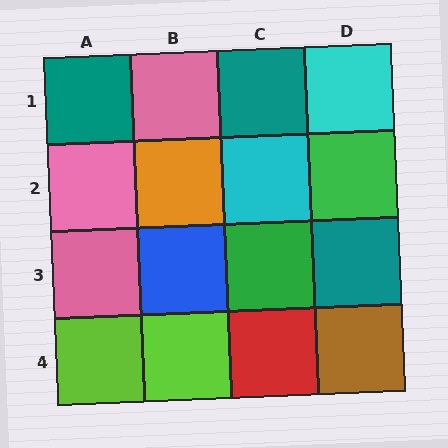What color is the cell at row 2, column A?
Pink.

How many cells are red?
1 cell is red.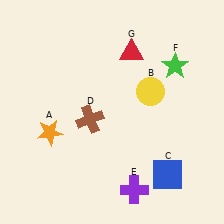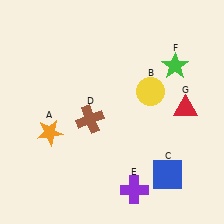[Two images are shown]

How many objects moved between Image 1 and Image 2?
1 object moved between the two images.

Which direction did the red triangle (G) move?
The red triangle (G) moved down.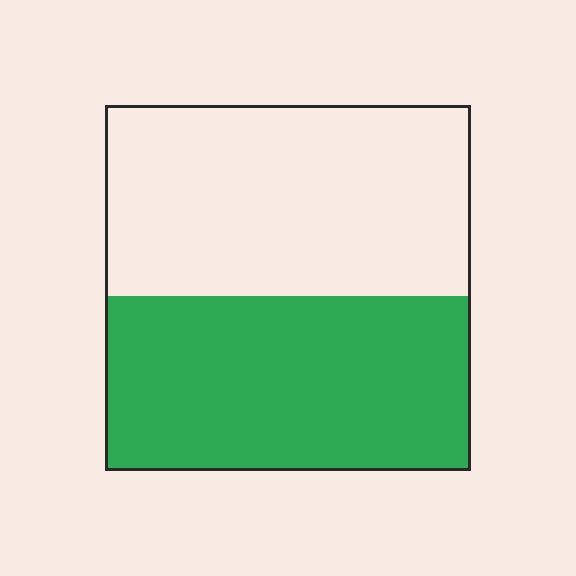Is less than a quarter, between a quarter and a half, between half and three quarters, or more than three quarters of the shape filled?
Between a quarter and a half.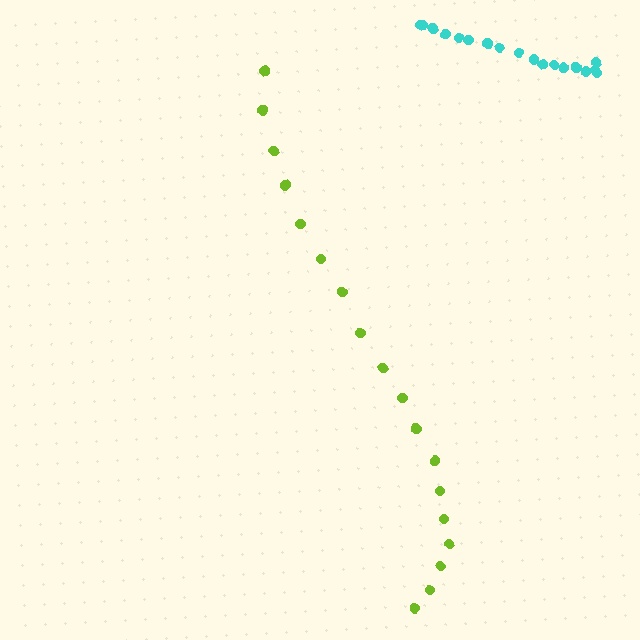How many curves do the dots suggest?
There are 2 distinct paths.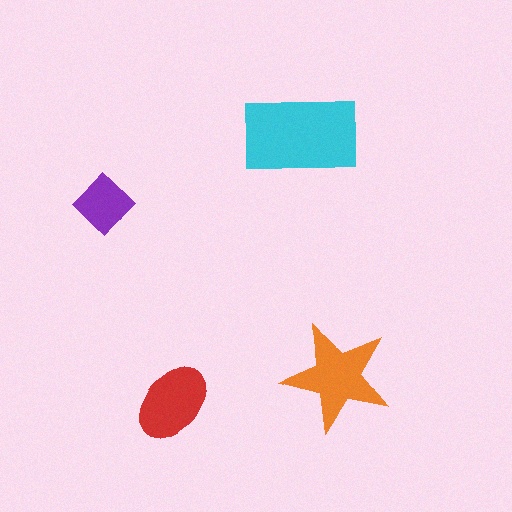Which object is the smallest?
The purple diamond.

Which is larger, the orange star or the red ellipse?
The orange star.